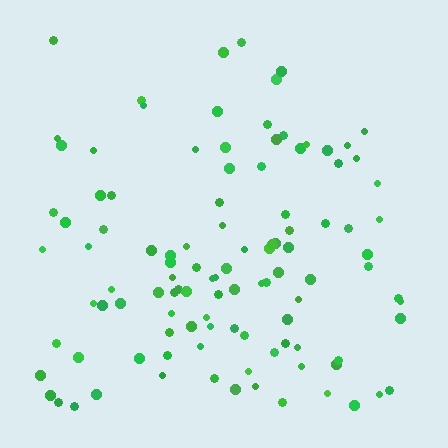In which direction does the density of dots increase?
From top to bottom, with the bottom side densest.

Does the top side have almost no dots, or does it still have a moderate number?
Still a moderate number, just noticeably fewer than the bottom.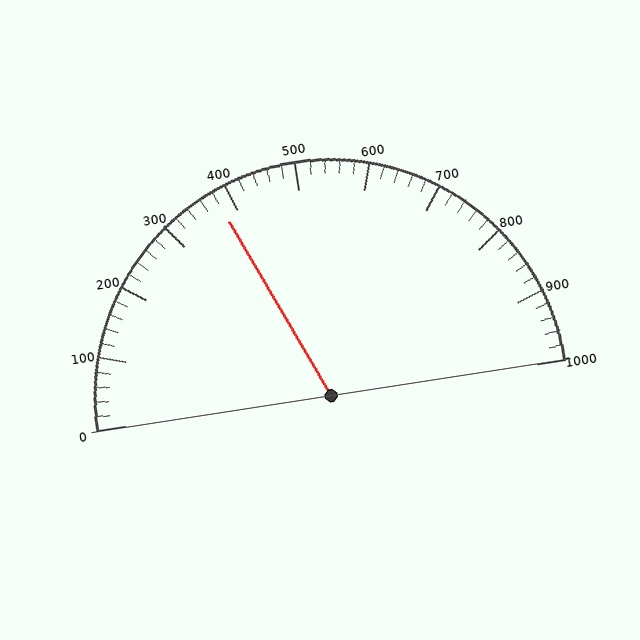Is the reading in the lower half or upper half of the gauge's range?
The reading is in the lower half of the range (0 to 1000).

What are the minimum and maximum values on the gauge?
The gauge ranges from 0 to 1000.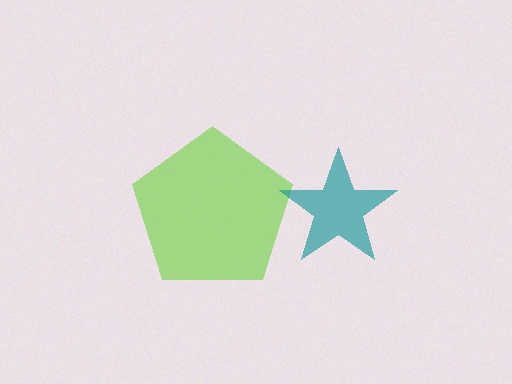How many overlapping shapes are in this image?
There are 2 overlapping shapes in the image.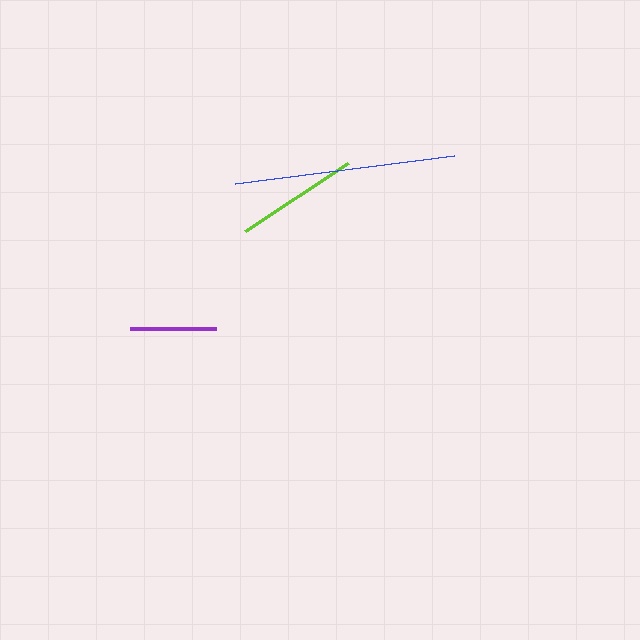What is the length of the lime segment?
The lime segment is approximately 124 pixels long.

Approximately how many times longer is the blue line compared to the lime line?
The blue line is approximately 1.8 times the length of the lime line.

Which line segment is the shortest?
The purple line is the shortest at approximately 86 pixels.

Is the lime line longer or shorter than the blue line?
The blue line is longer than the lime line.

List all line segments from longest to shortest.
From longest to shortest: blue, lime, purple.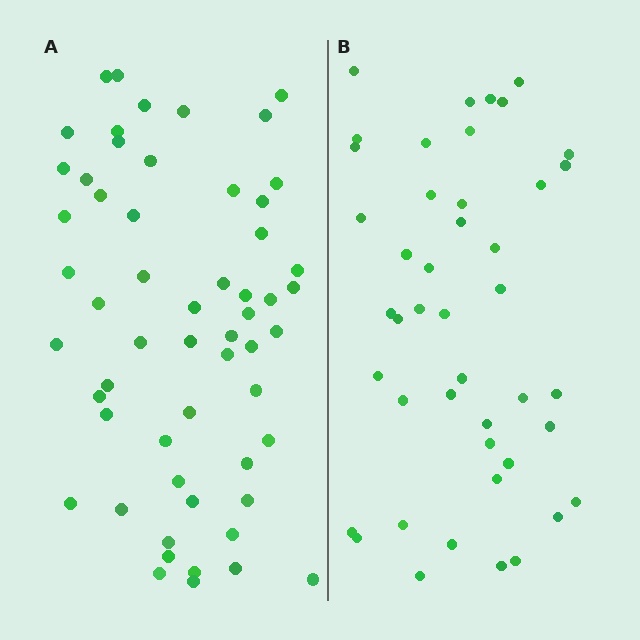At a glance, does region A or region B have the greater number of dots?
Region A (the left region) has more dots.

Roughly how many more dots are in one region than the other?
Region A has approximately 15 more dots than region B.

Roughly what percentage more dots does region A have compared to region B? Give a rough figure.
About 30% more.